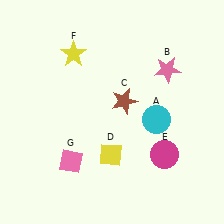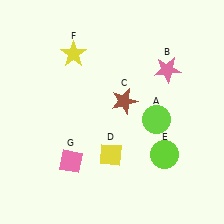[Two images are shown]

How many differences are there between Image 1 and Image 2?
There are 2 differences between the two images.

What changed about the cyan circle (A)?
In Image 1, A is cyan. In Image 2, it changed to lime.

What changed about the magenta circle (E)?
In Image 1, E is magenta. In Image 2, it changed to lime.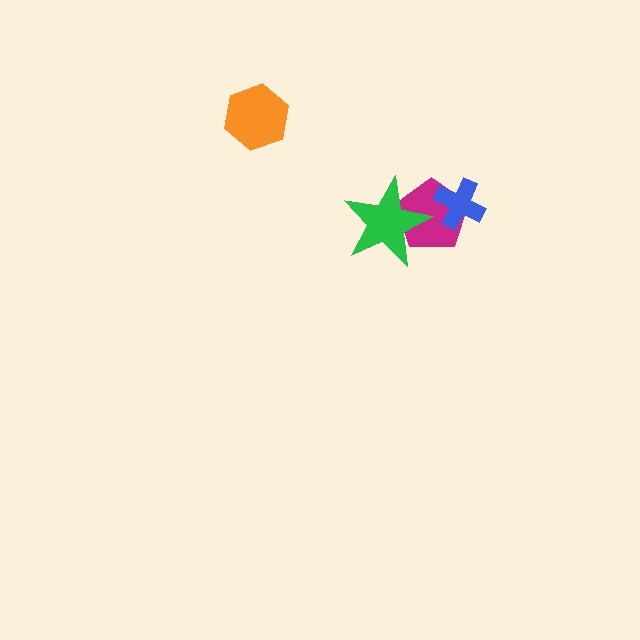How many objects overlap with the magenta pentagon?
2 objects overlap with the magenta pentagon.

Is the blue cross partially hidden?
No, no other shape covers it.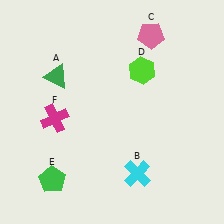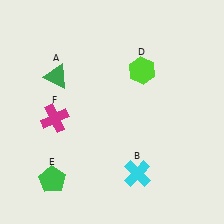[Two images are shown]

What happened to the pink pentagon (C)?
The pink pentagon (C) was removed in Image 2. It was in the top-right area of Image 1.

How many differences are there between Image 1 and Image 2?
There is 1 difference between the two images.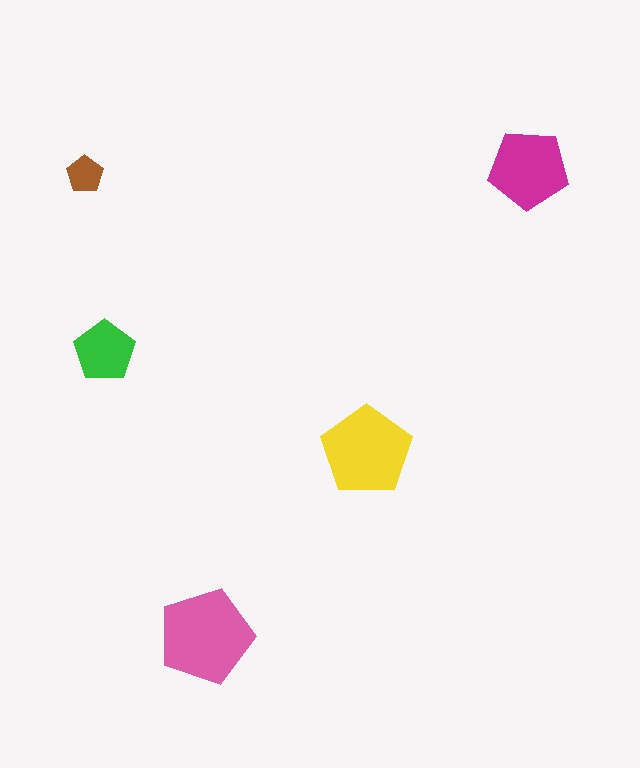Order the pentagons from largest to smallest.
the pink one, the yellow one, the magenta one, the green one, the brown one.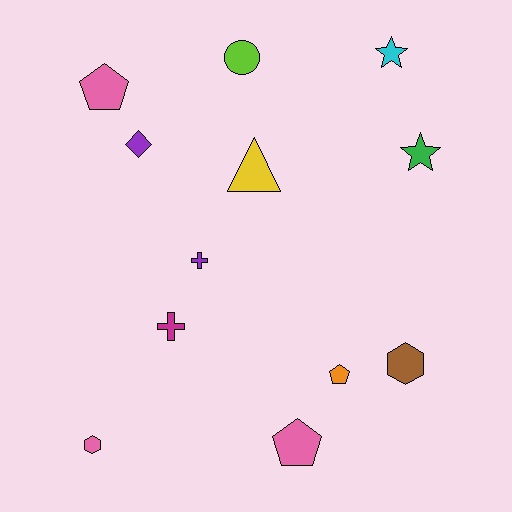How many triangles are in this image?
There is 1 triangle.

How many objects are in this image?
There are 12 objects.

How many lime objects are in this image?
There is 1 lime object.